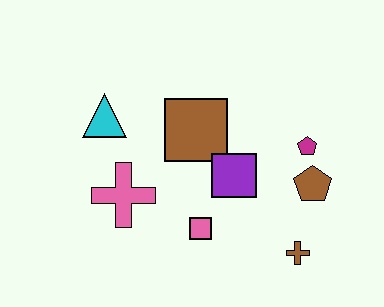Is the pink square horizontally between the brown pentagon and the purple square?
No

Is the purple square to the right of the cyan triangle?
Yes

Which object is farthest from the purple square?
The cyan triangle is farthest from the purple square.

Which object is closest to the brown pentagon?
The magenta pentagon is closest to the brown pentagon.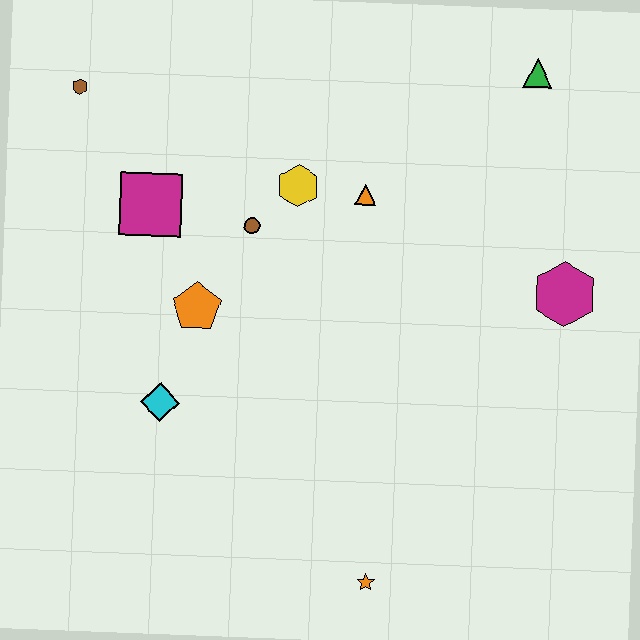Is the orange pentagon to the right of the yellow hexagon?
No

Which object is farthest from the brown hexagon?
The orange star is farthest from the brown hexagon.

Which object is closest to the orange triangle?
The yellow hexagon is closest to the orange triangle.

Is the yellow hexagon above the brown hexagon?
No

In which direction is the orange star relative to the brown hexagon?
The orange star is below the brown hexagon.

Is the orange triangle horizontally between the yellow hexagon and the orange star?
Yes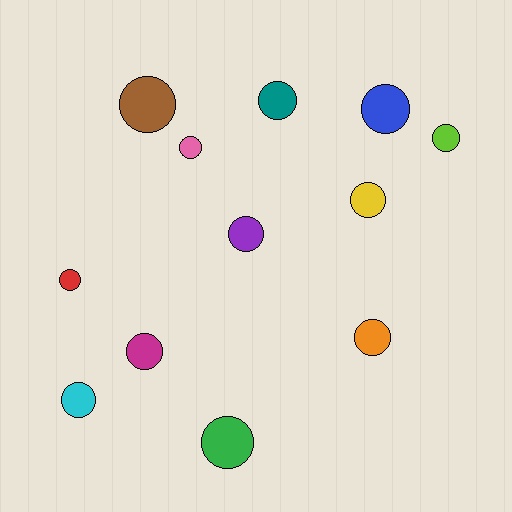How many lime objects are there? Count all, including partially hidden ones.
There is 1 lime object.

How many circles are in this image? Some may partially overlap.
There are 12 circles.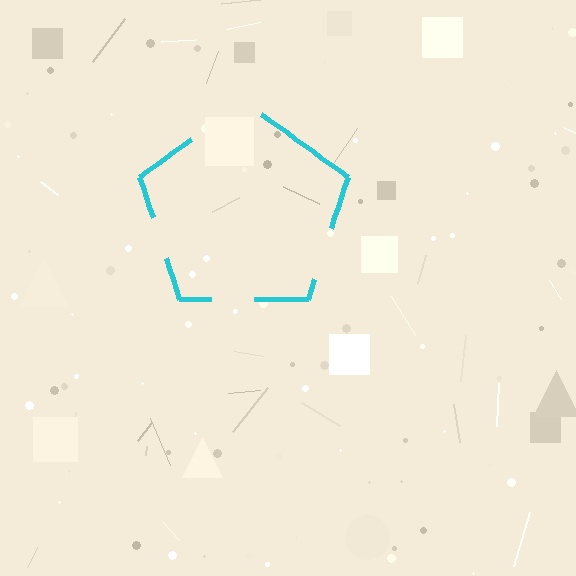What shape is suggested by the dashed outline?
The dashed outline suggests a pentagon.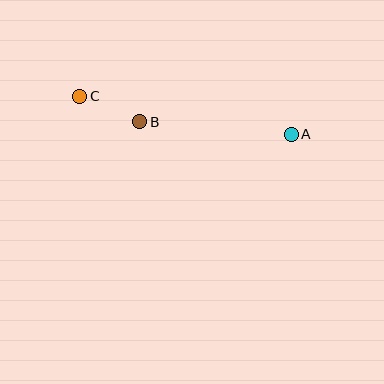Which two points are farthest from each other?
Points A and C are farthest from each other.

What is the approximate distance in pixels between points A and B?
The distance between A and B is approximately 152 pixels.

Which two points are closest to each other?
Points B and C are closest to each other.